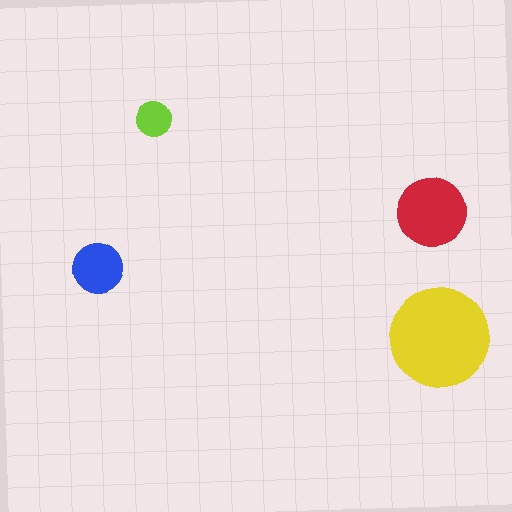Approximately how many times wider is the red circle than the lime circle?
About 2 times wider.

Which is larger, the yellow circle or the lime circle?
The yellow one.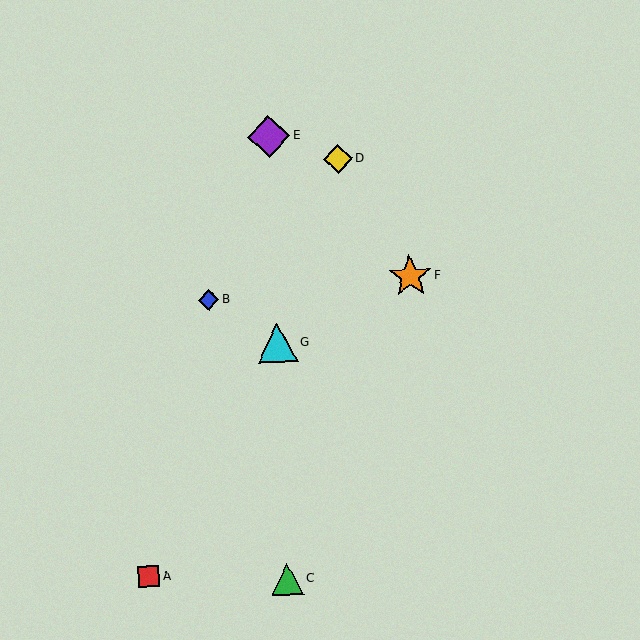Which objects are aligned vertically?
Objects C, E, G are aligned vertically.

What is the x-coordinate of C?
Object C is at x≈287.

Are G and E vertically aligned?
Yes, both are at x≈277.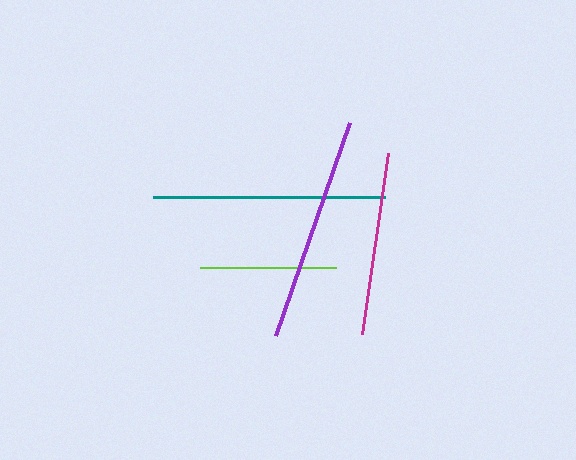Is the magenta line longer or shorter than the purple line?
The purple line is longer than the magenta line.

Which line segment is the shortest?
The lime line is the shortest at approximately 136 pixels.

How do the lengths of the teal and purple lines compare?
The teal and purple lines are approximately the same length.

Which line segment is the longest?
The teal line is the longest at approximately 231 pixels.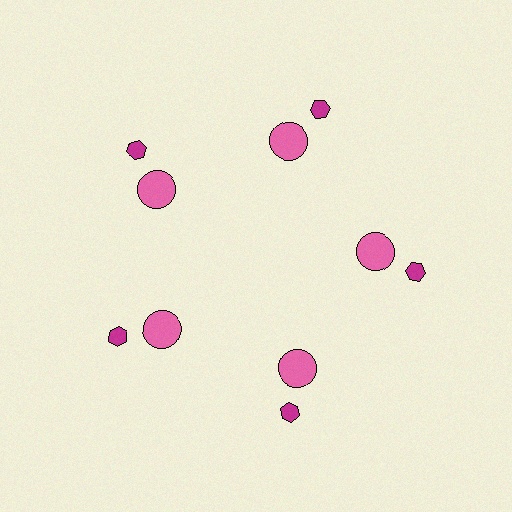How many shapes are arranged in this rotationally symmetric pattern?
There are 10 shapes, arranged in 5 groups of 2.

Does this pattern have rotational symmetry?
Yes, this pattern has 5-fold rotational symmetry. It looks the same after rotating 72 degrees around the center.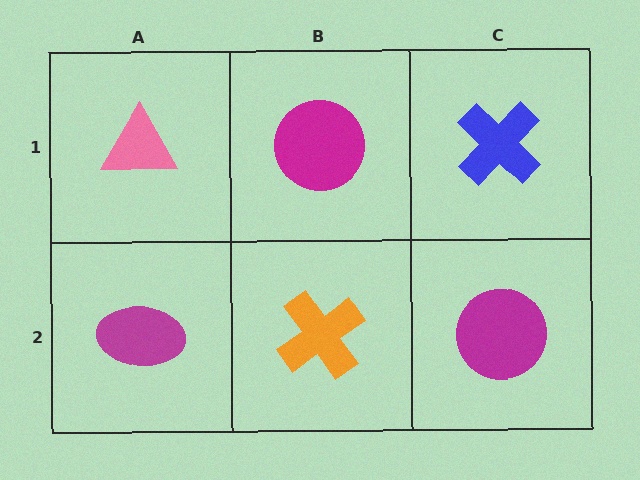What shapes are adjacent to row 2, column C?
A blue cross (row 1, column C), an orange cross (row 2, column B).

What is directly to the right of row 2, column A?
An orange cross.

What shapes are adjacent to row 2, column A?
A pink triangle (row 1, column A), an orange cross (row 2, column B).